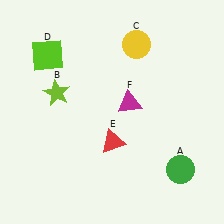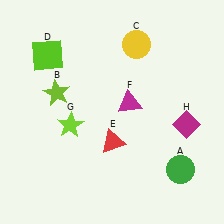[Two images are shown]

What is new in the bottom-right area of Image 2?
A magenta diamond (H) was added in the bottom-right area of Image 2.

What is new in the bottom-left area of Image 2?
A lime star (G) was added in the bottom-left area of Image 2.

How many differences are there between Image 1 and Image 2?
There are 2 differences between the two images.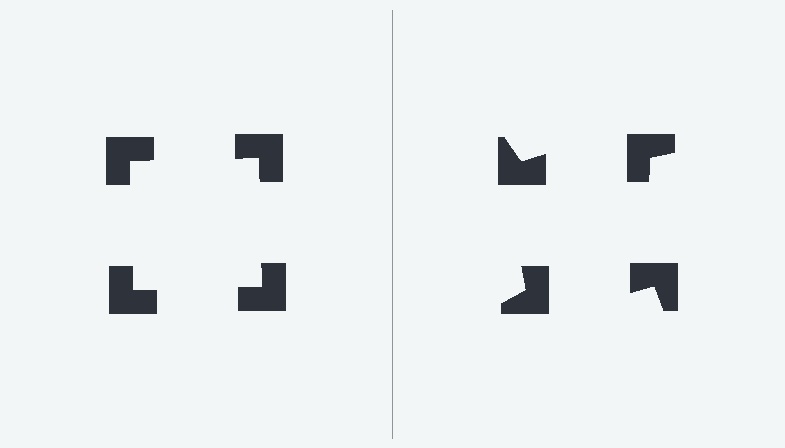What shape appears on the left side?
An illusory square.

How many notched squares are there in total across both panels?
8 — 4 on each side.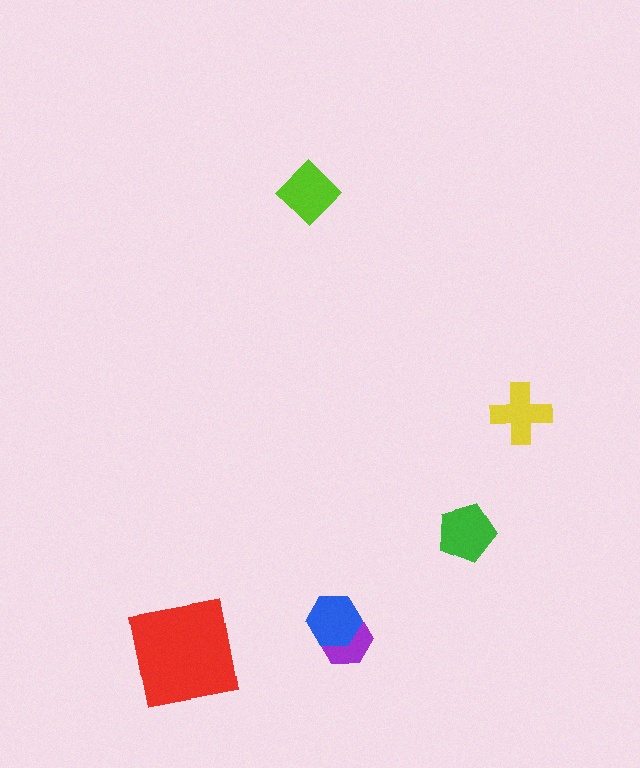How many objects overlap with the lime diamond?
0 objects overlap with the lime diamond.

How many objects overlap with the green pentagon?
0 objects overlap with the green pentagon.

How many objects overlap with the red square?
0 objects overlap with the red square.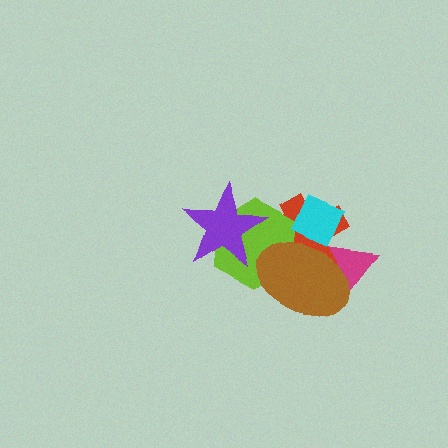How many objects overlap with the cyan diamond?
3 objects overlap with the cyan diamond.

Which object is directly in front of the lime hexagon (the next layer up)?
The brown ellipse is directly in front of the lime hexagon.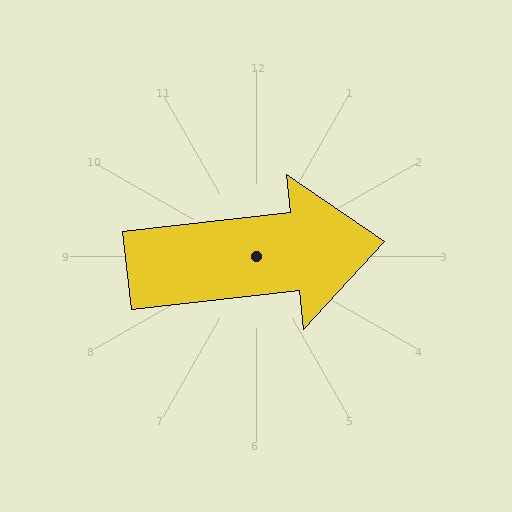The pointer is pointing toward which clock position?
Roughly 3 o'clock.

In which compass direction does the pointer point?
East.